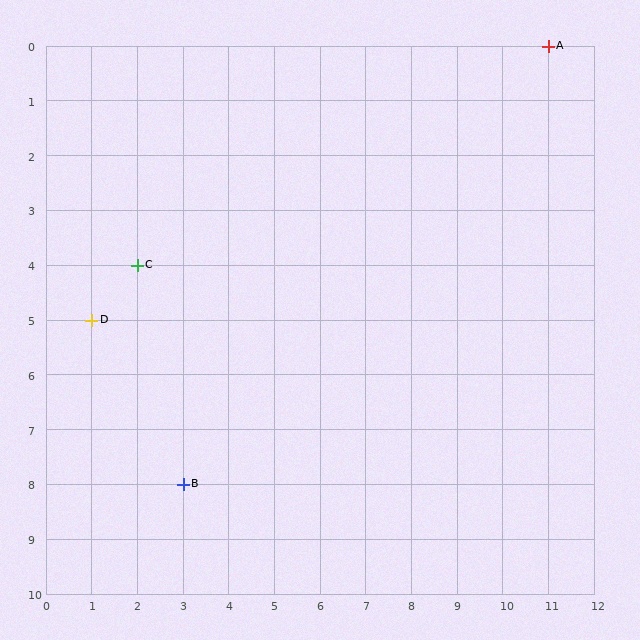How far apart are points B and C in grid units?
Points B and C are 1 column and 4 rows apart (about 4.1 grid units diagonally).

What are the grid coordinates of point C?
Point C is at grid coordinates (2, 4).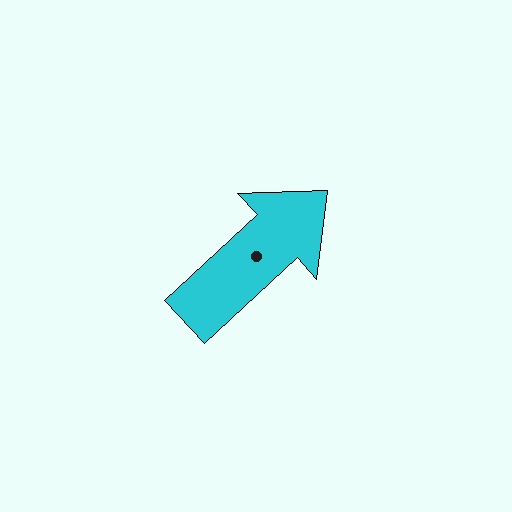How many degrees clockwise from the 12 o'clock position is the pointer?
Approximately 47 degrees.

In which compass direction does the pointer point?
Northeast.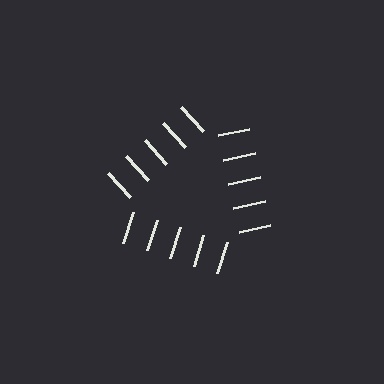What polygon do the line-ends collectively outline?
An illusory triangle — the line segments terminate on its edges but no continuous stroke is drawn.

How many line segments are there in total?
15 — 5 along each of the 3 edges.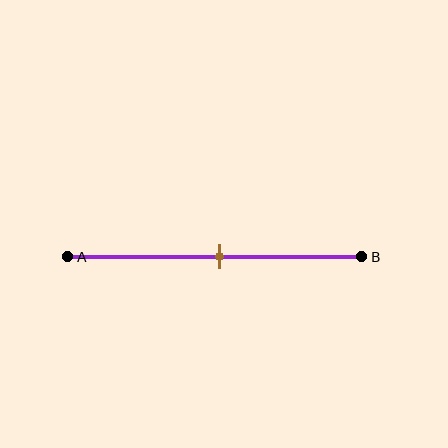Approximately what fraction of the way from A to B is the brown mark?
The brown mark is approximately 50% of the way from A to B.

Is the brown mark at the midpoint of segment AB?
Yes, the mark is approximately at the midpoint.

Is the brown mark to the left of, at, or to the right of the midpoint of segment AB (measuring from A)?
The brown mark is approximately at the midpoint of segment AB.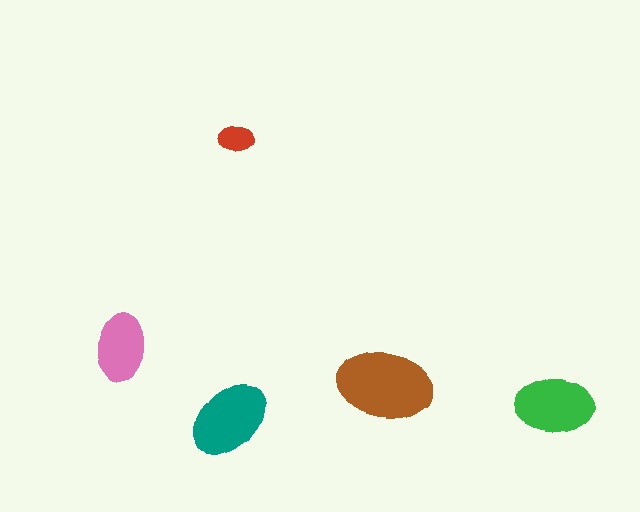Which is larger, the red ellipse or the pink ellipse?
The pink one.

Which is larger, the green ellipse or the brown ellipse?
The brown one.